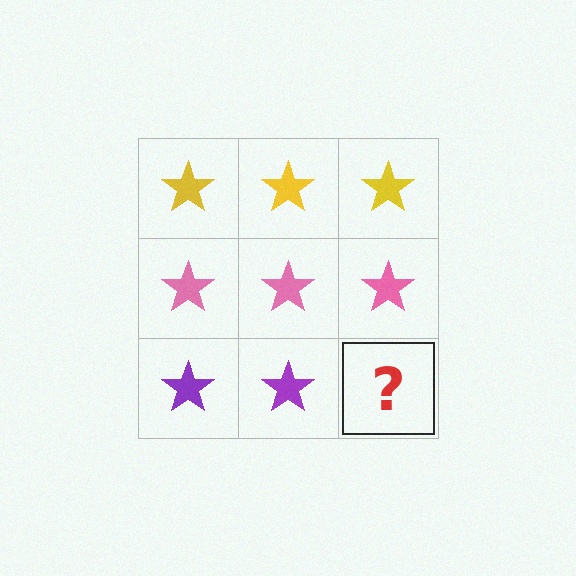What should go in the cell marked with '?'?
The missing cell should contain a purple star.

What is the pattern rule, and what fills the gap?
The rule is that each row has a consistent color. The gap should be filled with a purple star.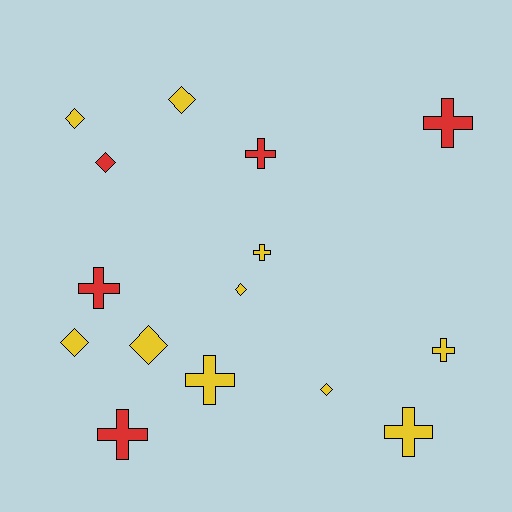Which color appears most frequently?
Yellow, with 10 objects.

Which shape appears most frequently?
Cross, with 8 objects.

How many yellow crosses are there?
There are 4 yellow crosses.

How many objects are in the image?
There are 15 objects.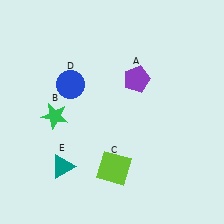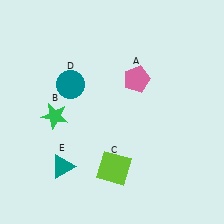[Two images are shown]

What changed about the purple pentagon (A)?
In Image 1, A is purple. In Image 2, it changed to pink.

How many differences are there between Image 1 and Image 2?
There are 2 differences between the two images.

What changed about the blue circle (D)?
In Image 1, D is blue. In Image 2, it changed to teal.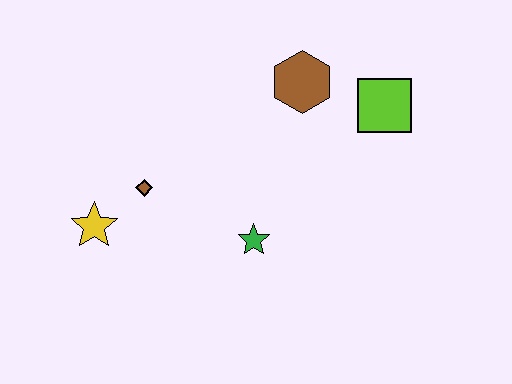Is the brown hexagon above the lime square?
Yes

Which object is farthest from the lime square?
The yellow star is farthest from the lime square.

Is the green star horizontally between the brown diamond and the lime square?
Yes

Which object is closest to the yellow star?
The brown diamond is closest to the yellow star.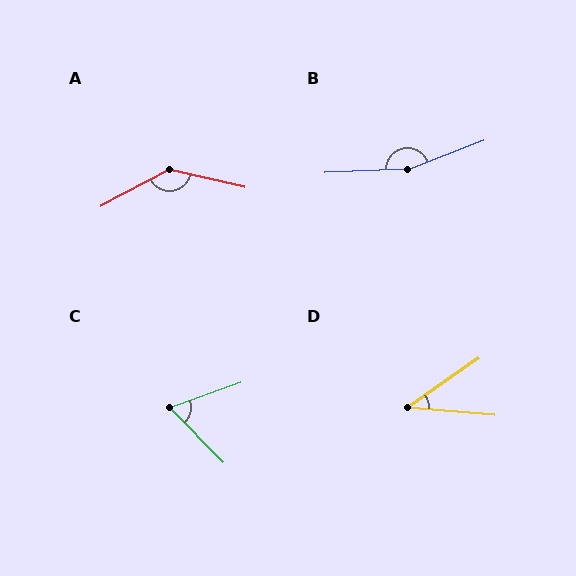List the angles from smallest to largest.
D (40°), C (65°), A (139°), B (161°).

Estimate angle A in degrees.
Approximately 139 degrees.